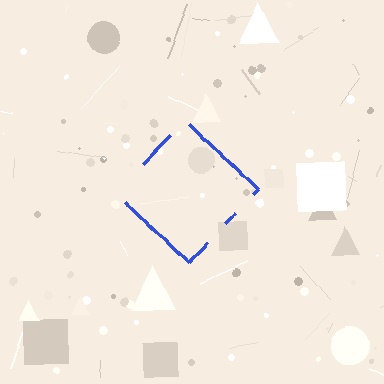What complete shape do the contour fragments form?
The contour fragments form a diamond.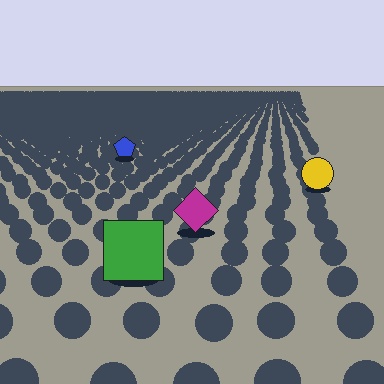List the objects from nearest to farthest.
From nearest to farthest: the green square, the magenta diamond, the yellow circle, the blue pentagon.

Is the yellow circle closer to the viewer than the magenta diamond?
No. The magenta diamond is closer — you can tell from the texture gradient: the ground texture is coarser near it.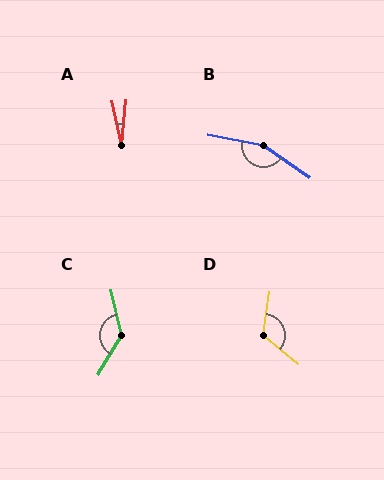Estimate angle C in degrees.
Approximately 137 degrees.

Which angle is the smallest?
A, at approximately 18 degrees.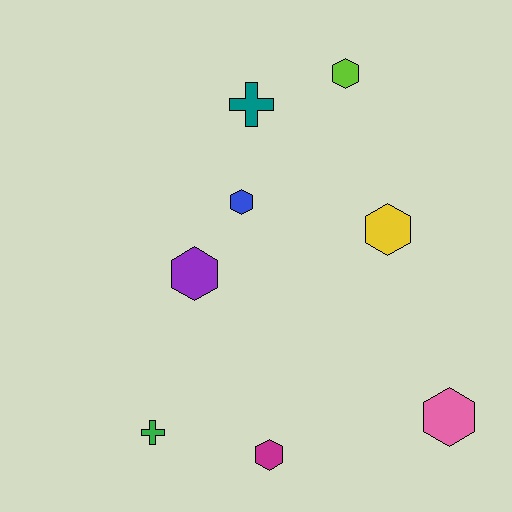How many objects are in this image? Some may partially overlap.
There are 8 objects.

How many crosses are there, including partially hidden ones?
There are 2 crosses.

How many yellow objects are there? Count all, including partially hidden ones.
There is 1 yellow object.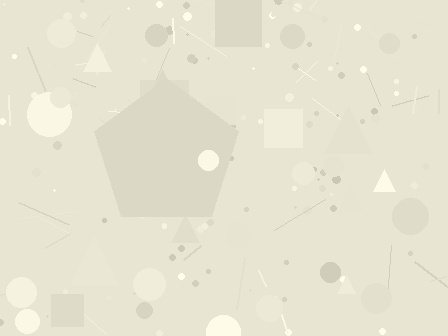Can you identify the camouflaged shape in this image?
The camouflaged shape is a pentagon.